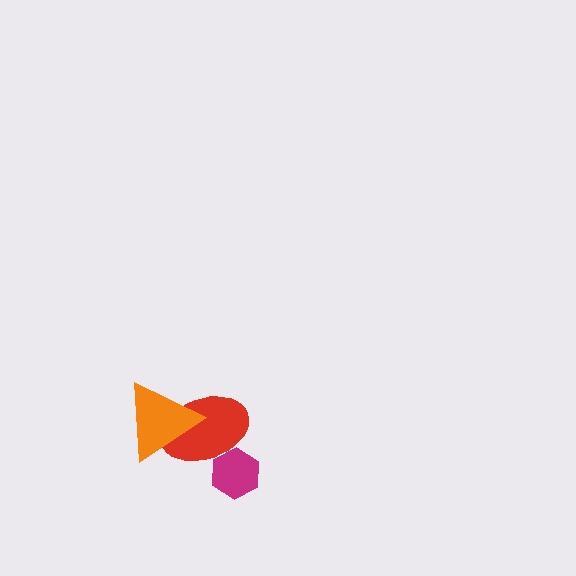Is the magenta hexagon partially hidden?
No, no other shape covers it.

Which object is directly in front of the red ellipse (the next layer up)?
The magenta hexagon is directly in front of the red ellipse.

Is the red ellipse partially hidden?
Yes, it is partially covered by another shape.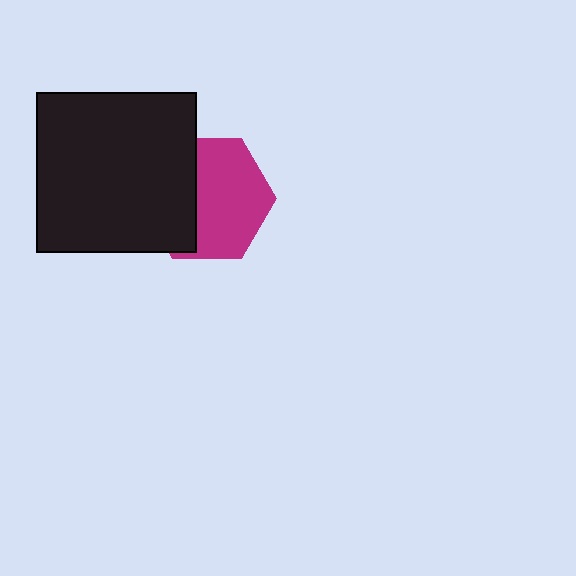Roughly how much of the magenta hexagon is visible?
About half of it is visible (roughly 60%).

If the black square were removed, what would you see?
You would see the complete magenta hexagon.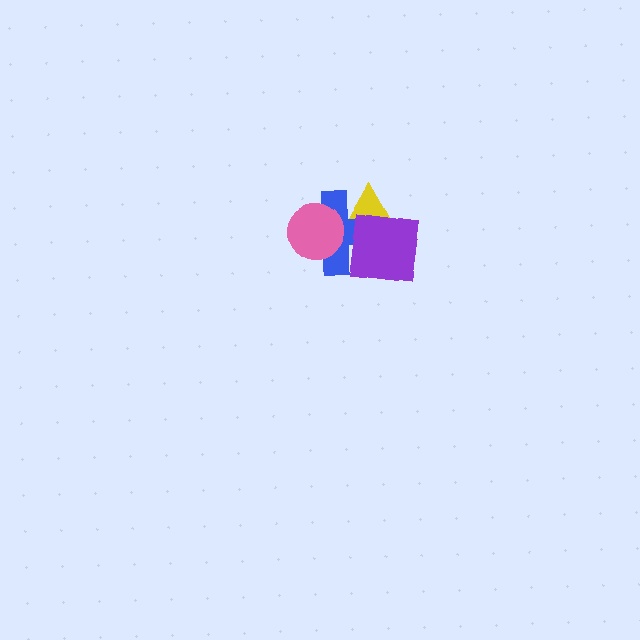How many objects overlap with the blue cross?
3 objects overlap with the blue cross.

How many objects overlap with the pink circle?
1 object overlaps with the pink circle.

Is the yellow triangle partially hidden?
Yes, it is partially covered by another shape.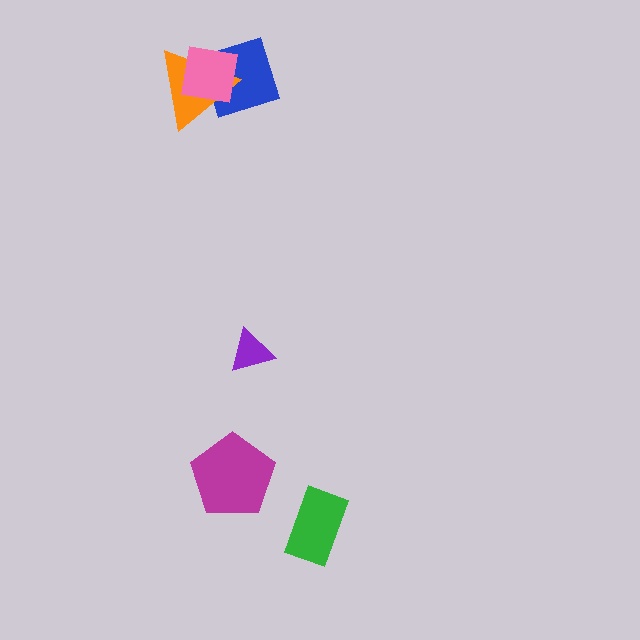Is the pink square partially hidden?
No, no other shape covers it.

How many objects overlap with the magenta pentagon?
0 objects overlap with the magenta pentagon.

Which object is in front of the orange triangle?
The pink square is in front of the orange triangle.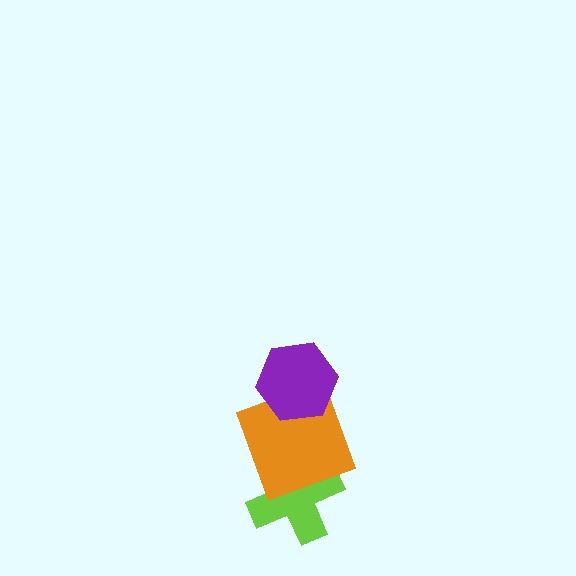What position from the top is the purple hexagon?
The purple hexagon is 1st from the top.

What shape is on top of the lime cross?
The orange square is on top of the lime cross.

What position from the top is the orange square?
The orange square is 2nd from the top.